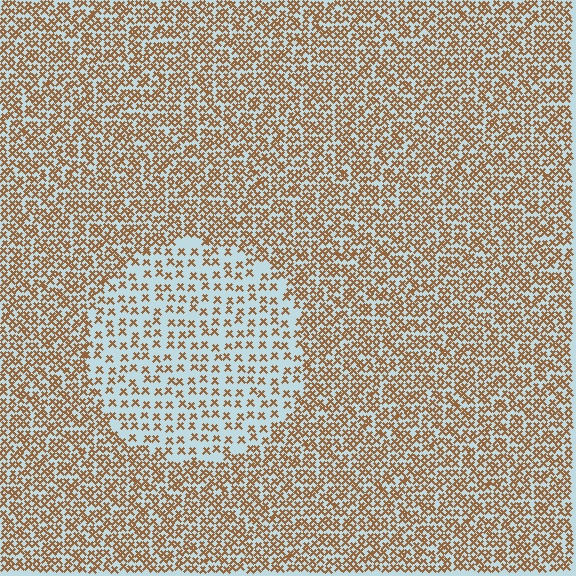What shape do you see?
I see a circle.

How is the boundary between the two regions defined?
The boundary is defined by a change in element density (approximately 2.2x ratio). All elements are the same color, size, and shape.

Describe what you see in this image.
The image contains small brown elements arranged at two different densities. A circle-shaped region is visible where the elements are less densely packed than the surrounding area.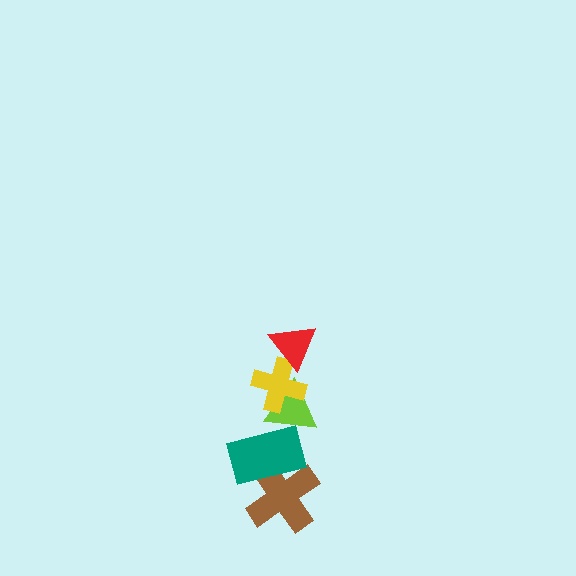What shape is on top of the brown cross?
The teal rectangle is on top of the brown cross.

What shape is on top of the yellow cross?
The red triangle is on top of the yellow cross.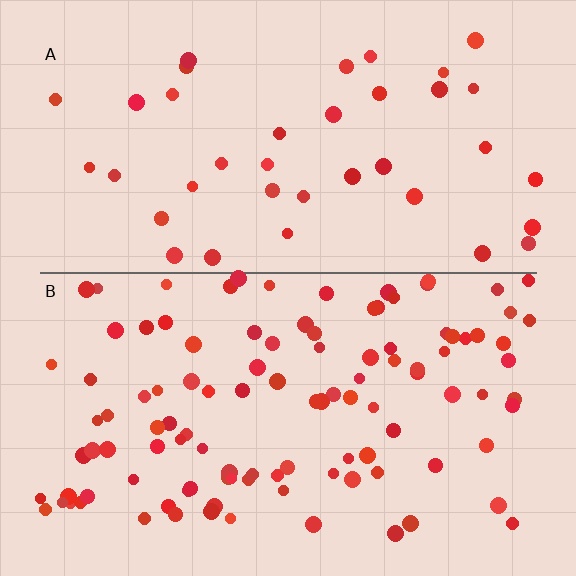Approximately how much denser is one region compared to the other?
Approximately 2.8× — region B over region A.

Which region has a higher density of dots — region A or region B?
B (the bottom).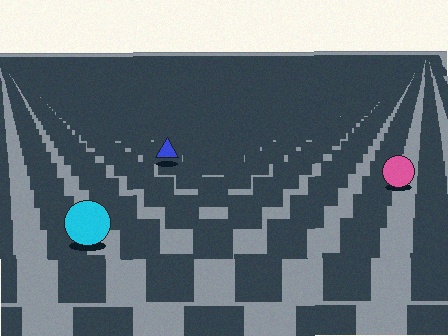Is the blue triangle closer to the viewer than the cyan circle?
No. The cyan circle is closer — you can tell from the texture gradient: the ground texture is coarser near it.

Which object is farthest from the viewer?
The blue triangle is farthest from the viewer. It appears smaller and the ground texture around it is denser.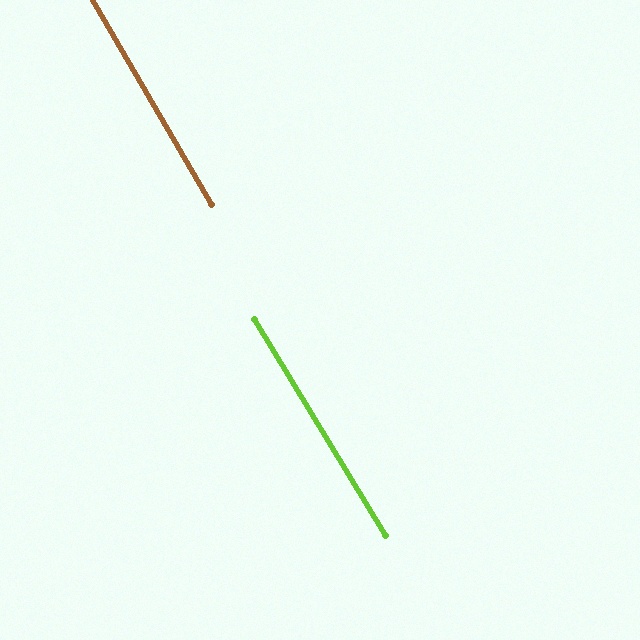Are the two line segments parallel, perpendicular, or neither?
Parallel — their directions differ by only 1.4°.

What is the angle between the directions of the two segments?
Approximately 1 degree.